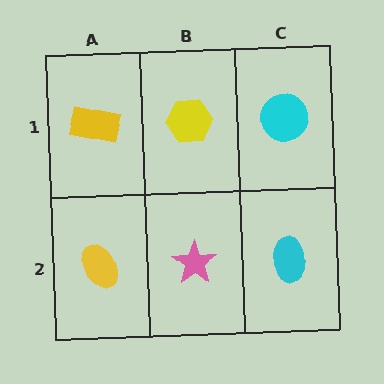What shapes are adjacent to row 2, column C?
A cyan circle (row 1, column C), a pink star (row 2, column B).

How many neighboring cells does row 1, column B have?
3.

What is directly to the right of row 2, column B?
A cyan ellipse.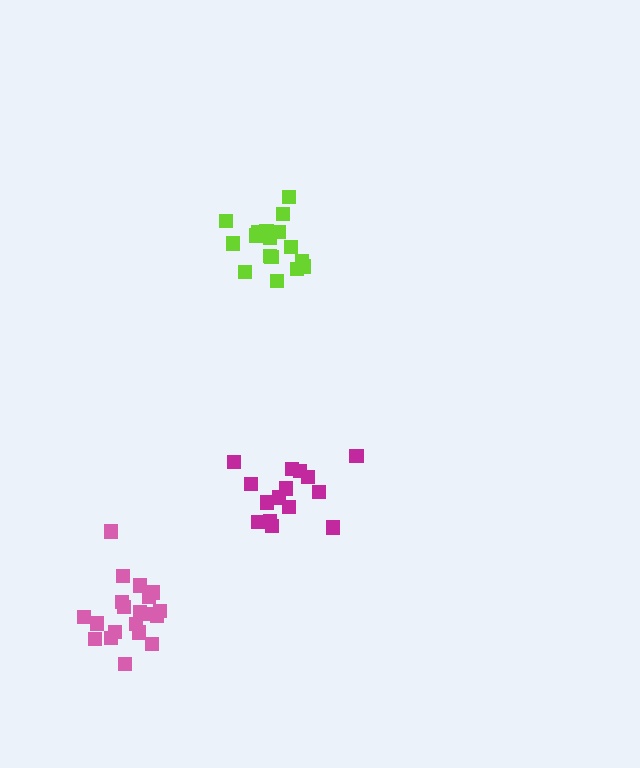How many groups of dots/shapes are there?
There are 3 groups.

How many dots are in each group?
Group 1: 15 dots, Group 2: 17 dots, Group 3: 20 dots (52 total).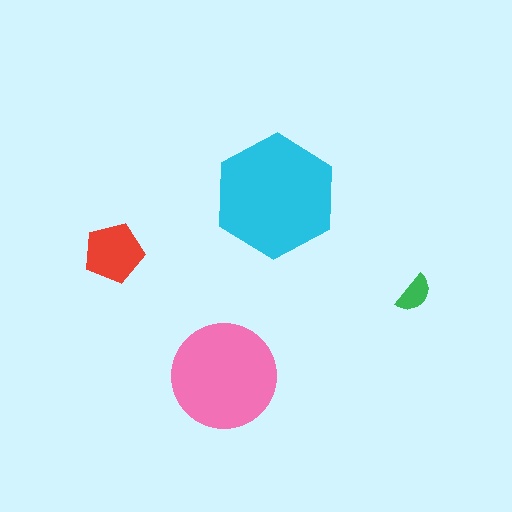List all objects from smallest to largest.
The green semicircle, the red pentagon, the pink circle, the cyan hexagon.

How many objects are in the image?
There are 4 objects in the image.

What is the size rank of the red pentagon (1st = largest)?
3rd.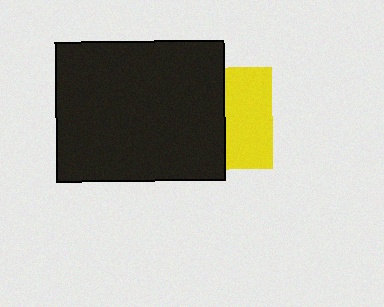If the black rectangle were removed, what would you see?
You would see the complete yellow square.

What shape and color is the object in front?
The object in front is a black rectangle.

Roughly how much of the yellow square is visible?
About half of it is visible (roughly 46%).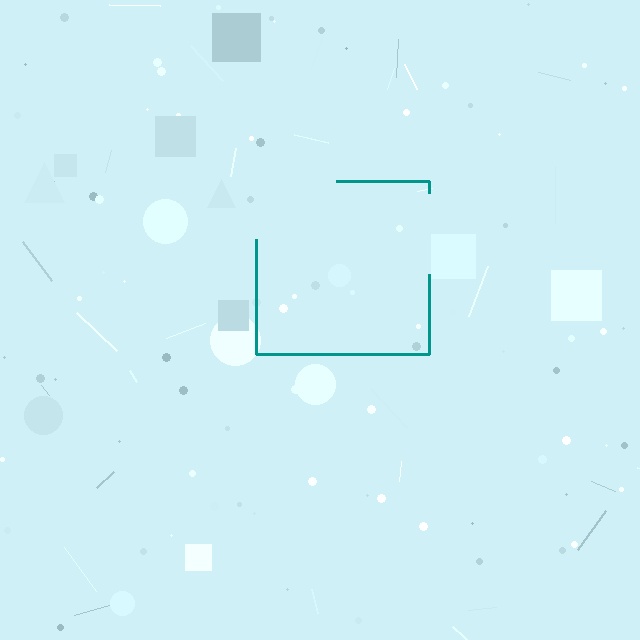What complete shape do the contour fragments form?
The contour fragments form a square.